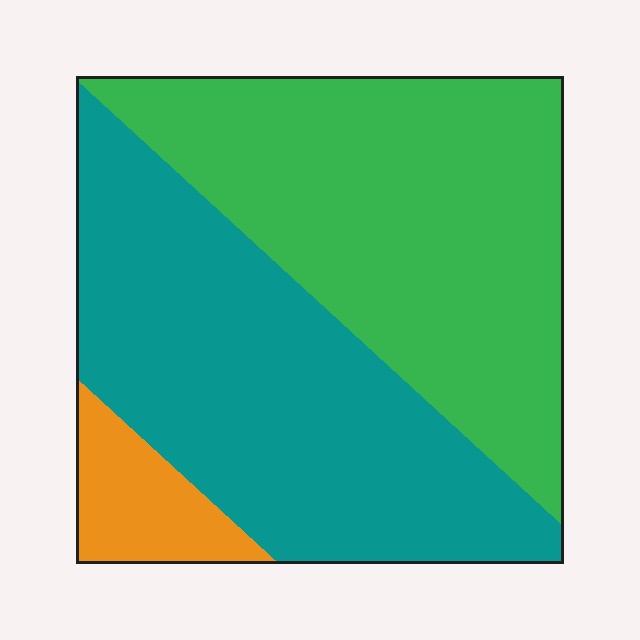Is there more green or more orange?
Green.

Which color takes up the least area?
Orange, at roughly 10%.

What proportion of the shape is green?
Green covers 47% of the shape.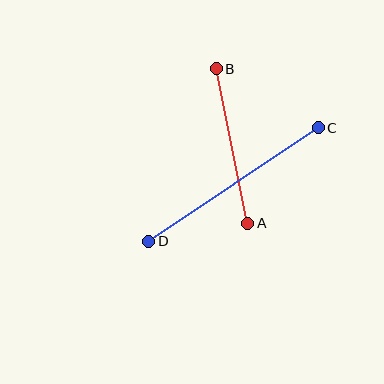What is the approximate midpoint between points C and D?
The midpoint is at approximately (233, 184) pixels.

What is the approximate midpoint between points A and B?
The midpoint is at approximately (232, 146) pixels.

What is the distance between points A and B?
The distance is approximately 157 pixels.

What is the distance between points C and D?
The distance is approximately 204 pixels.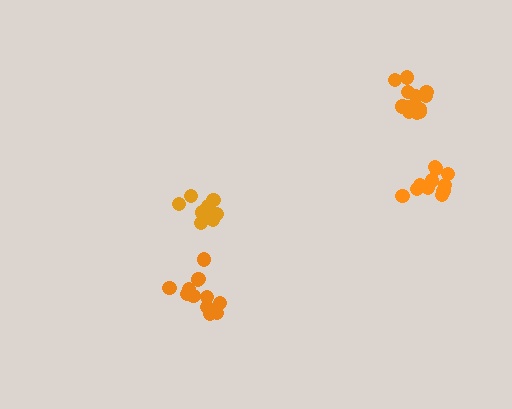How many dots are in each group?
Group 1: 9 dots, Group 2: 12 dots, Group 3: 11 dots, Group 4: 12 dots (44 total).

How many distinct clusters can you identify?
There are 4 distinct clusters.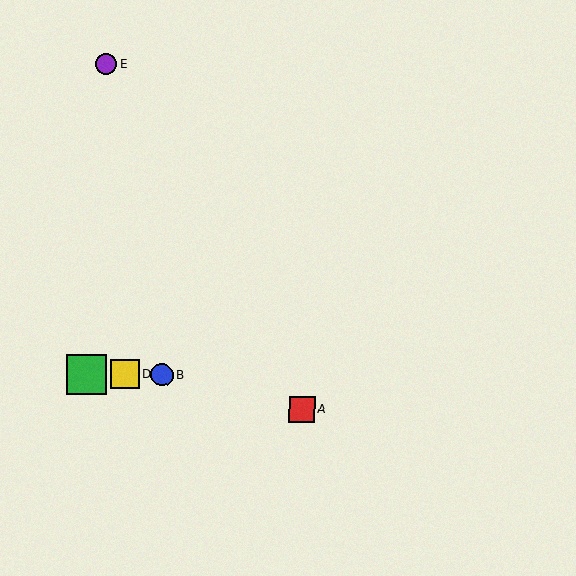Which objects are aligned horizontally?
Objects B, C, D are aligned horizontally.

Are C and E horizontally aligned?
No, C is at y≈374 and E is at y≈64.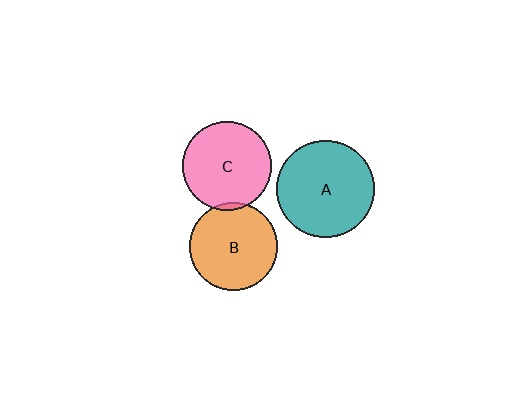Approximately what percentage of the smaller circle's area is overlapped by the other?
Approximately 5%.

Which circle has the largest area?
Circle A (teal).